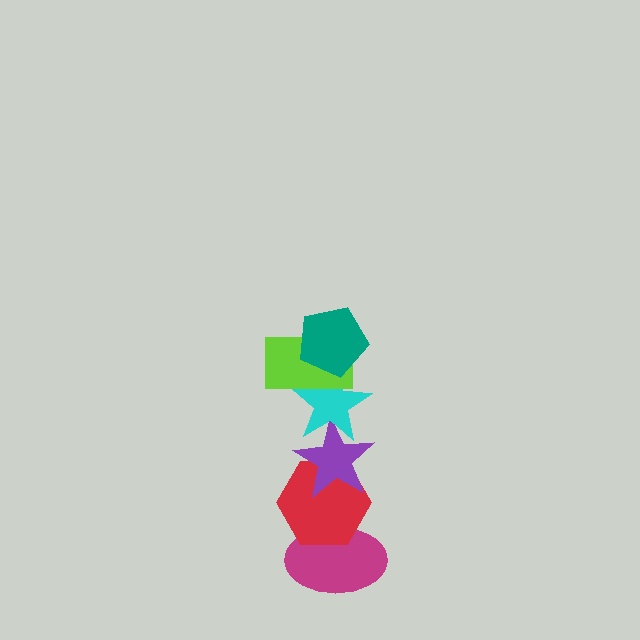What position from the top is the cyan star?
The cyan star is 3rd from the top.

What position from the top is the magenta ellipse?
The magenta ellipse is 6th from the top.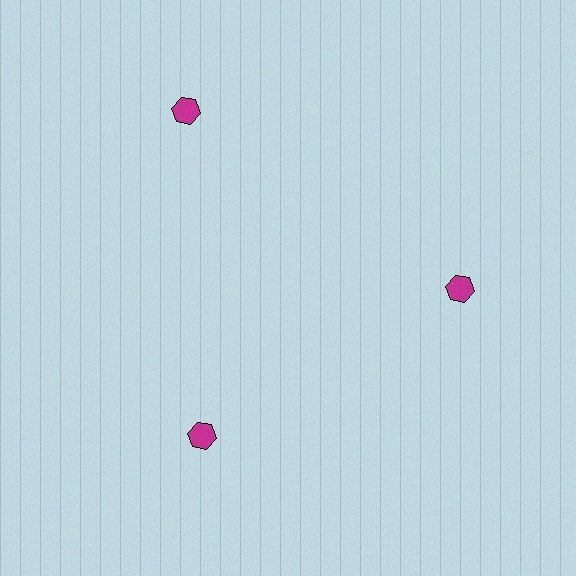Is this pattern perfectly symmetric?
No. The 3 magenta hexagons are arranged in a ring, but one element near the 11 o'clock position is pushed outward from the center, breaking the 3-fold rotational symmetry.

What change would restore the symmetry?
The symmetry would be restored by moving it inward, back onto the ring so that all 3 hexagons sit at equal angles and equal distance from the center.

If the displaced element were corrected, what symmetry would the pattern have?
It would have 3-fold rotational symmetry — the pattern would map onto itself every 120 degrees.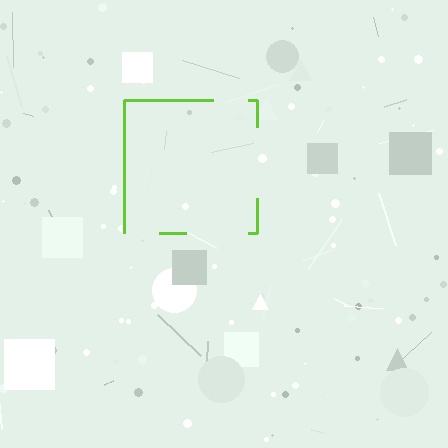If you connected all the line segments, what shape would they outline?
They would outline a square.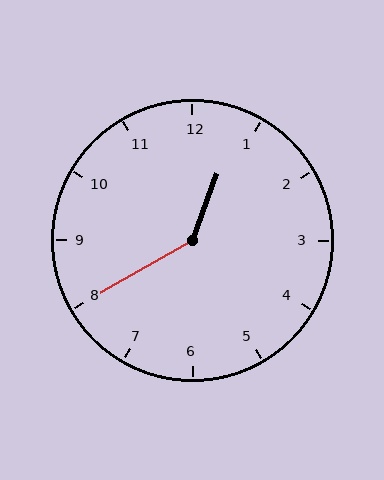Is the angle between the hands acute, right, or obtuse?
It is obtuse.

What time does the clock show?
12:40.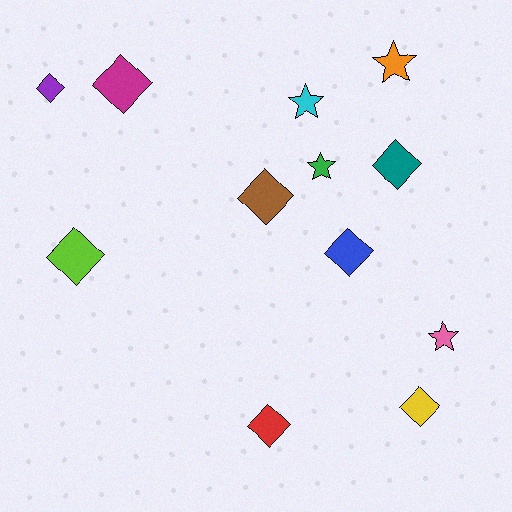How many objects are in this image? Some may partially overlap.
There are 12 objects.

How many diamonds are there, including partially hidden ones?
There are 8 diamonds.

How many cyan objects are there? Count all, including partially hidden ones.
There is 1 cyan object.